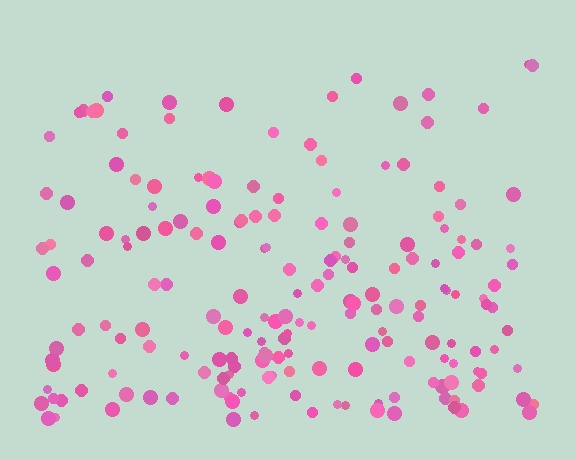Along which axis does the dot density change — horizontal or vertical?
Vertical.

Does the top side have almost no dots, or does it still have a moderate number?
Still a moderate number, just noticeably fewer than the bottom.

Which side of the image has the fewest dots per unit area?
The top.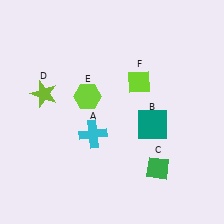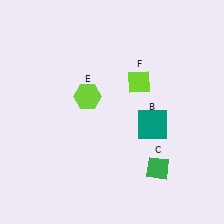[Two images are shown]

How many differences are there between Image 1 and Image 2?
There are 2 differences between the two images.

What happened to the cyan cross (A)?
The cyan cross (A) was removed in Image 2. It was in the bottom-left area of Image 1.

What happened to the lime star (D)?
The lime star (D) was removed in Image 2. It was in the top-left area of Image 1.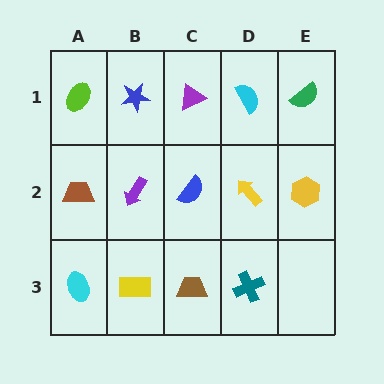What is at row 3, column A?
A cyan ellipse.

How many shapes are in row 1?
5 shapes.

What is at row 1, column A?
A lime ellipse.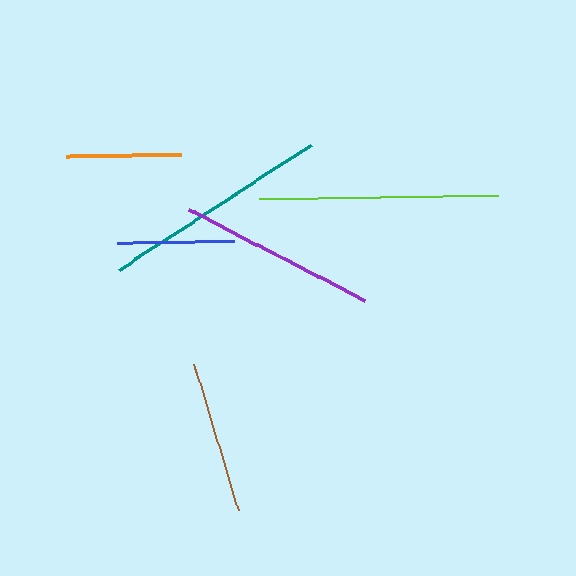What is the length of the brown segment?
The brown segment is approximately 152 pixels long.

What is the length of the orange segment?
The orange segment is approximately 114 pixels long.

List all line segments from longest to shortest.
From longest to shortest: lime, teal, purple, brown, blue, orange.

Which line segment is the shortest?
The orange line is the shortest at approximately 114 pixels.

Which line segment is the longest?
The lime line is the longest at approximately 238 pixels.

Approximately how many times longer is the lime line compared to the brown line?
The lime line is approximately 1.6 times the length of the brown line.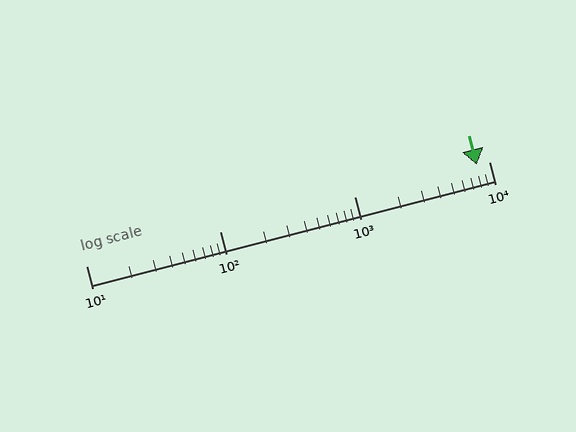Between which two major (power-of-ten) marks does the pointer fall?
The pointer is between 1000 and 10000.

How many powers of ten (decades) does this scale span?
The scale spans 3 decades, from 10 to 10000.